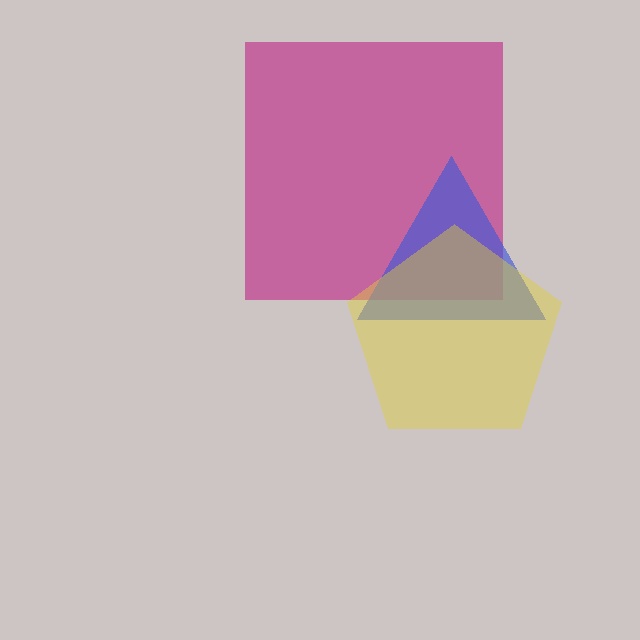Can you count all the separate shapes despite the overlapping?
Yes, there are 3 separate shapes.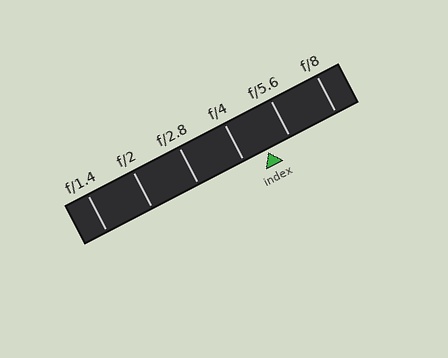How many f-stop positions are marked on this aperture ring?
There are 6 f-stop positions marked.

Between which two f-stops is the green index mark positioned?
The index mark is between f/4 and f/5.6.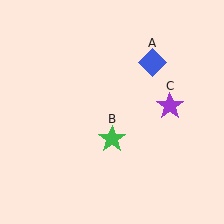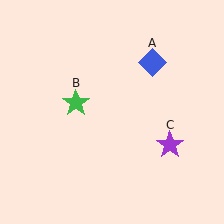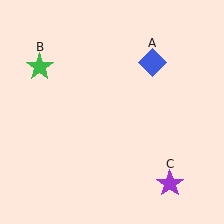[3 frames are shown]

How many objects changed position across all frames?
2 objects changed position: green star (object B), purple star (object C).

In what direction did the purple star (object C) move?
The purple star (object C) moved down.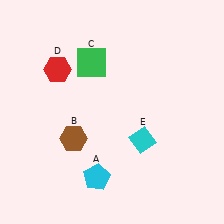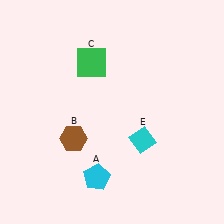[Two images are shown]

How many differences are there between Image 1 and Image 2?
There is 1 difference between the two images.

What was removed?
The red hexagon (D) was removed in Image 2.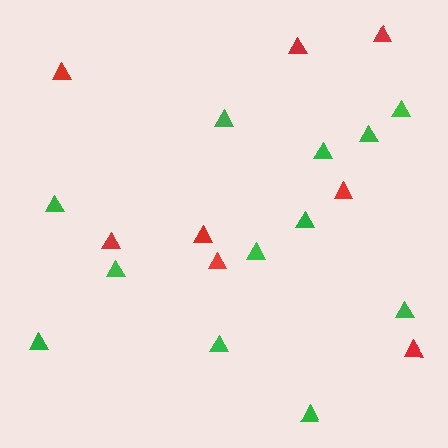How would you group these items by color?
There are 2 groups: one group of red triangles (8) and one group of green triangles (12).